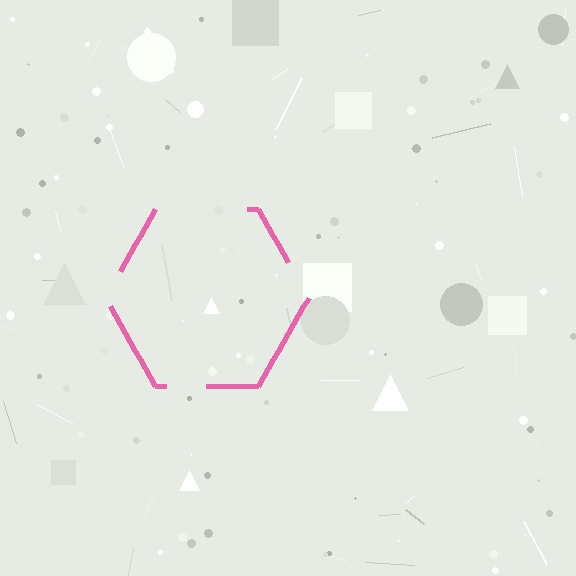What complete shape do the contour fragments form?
The contour fragments form a hexagon.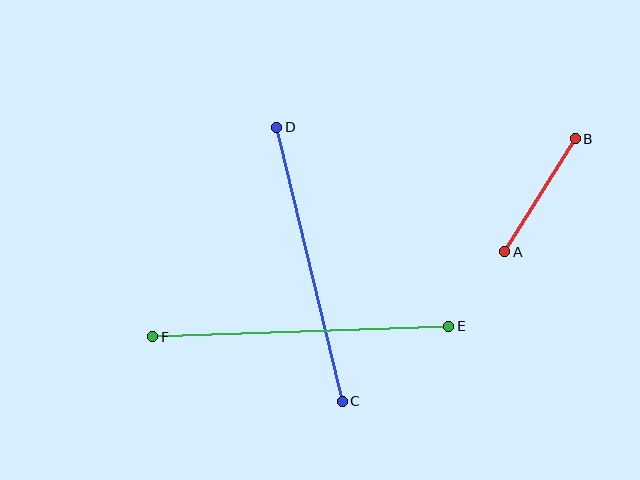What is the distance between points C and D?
The distance is approximately 281 pixels.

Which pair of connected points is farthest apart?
Points E and F are farthest apart.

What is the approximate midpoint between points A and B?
The midpoint is at approximately (540, 195) pixels.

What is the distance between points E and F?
The distance is approximately 296 pixels.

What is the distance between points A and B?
The distance is approximately 133 pixels.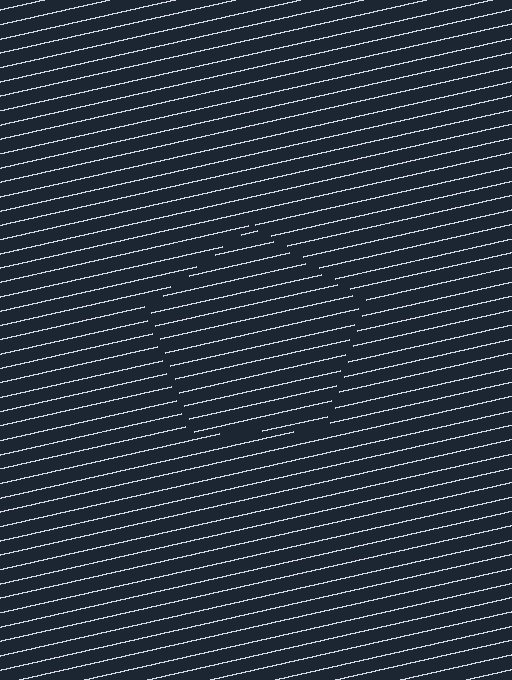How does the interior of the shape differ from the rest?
The interior of the shape contains the same grating, shifted by half a period — the contour is defined by the phase discontinuity where line-ends from the inner and outer gratings abut.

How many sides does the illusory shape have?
5 sides — the line-ends trace a pentagon.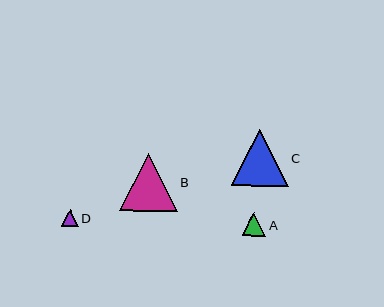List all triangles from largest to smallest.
From largest to smallest: B, C, A, D.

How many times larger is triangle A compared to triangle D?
Triangle A is approximately 1.4 times the size of triangle D.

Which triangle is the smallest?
Triangle D is the smallest with a size of approximately 16 pixels.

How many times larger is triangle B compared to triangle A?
Triangle B is approximately 2.5 times the size of triangle A.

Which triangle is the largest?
Triangle B is the largest with a size of approximately 58 pixels.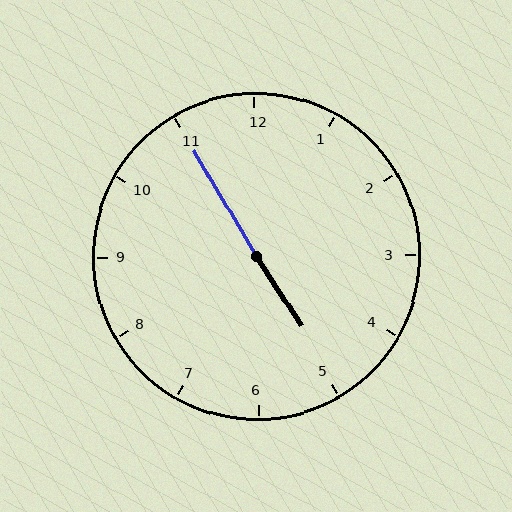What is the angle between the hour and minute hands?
Approximately 178 degrees.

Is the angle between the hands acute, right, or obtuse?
It is obtuse.